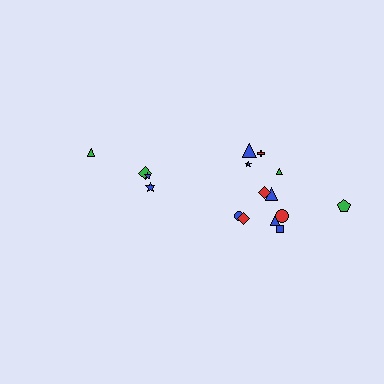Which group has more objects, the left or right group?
The right group.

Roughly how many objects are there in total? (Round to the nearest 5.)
Roughly 15 objects in total.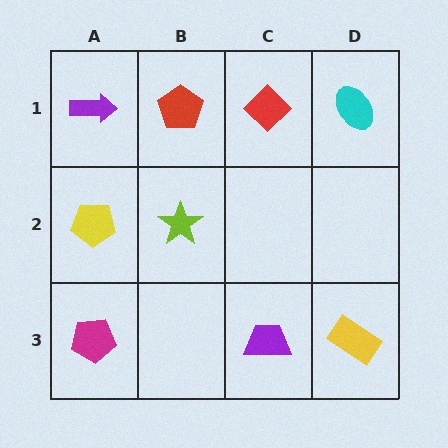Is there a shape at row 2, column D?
No, that cell is empty.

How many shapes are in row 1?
4 shapes.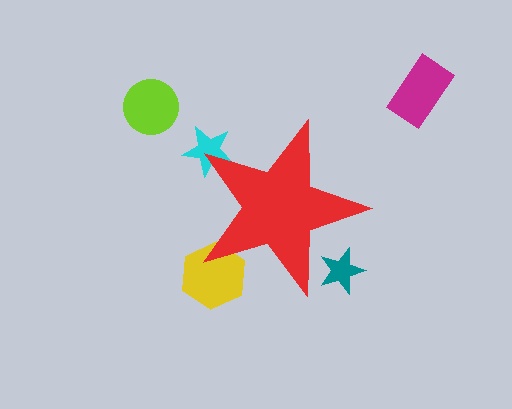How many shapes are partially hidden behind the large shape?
3 shapes are partially hidden.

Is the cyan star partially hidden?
Yes, the cyan star is partially hidden behind the red star.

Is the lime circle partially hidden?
No, the lime circle is fully visible.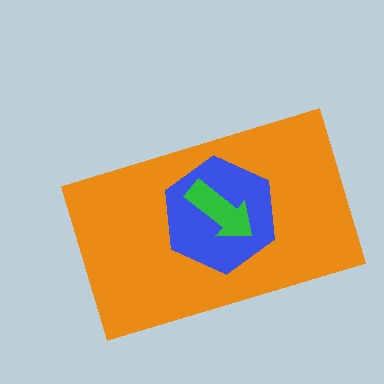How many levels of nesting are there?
3.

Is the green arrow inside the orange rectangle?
Yes.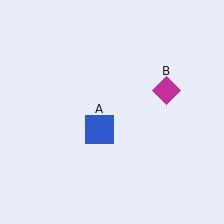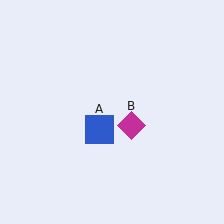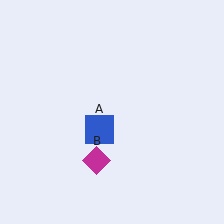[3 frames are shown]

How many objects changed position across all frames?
1 object changed position: magenta diamond (object B).